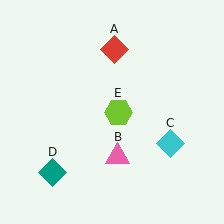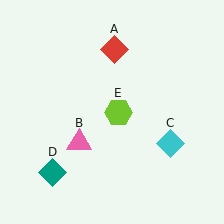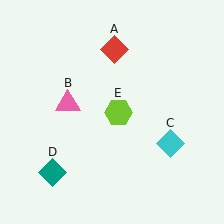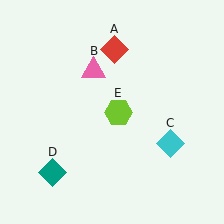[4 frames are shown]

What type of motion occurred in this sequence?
The pink triangle (object B) rotated clockwise around the center of the scene.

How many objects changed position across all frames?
1 object changed position: pink triangle (object B).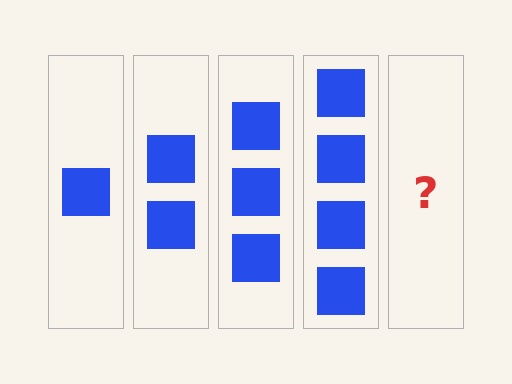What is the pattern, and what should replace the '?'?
The pattern is that each step adds one more square. The '?' should be 5 squares.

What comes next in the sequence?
The next element should be 5 squares.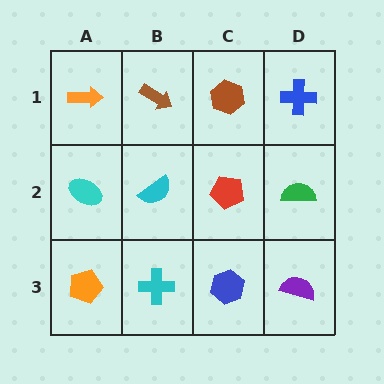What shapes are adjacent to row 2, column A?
An orange arrow (row 1, column A), an orange pentagon (row 3, column A), a cyan semicircle (row 2, column B).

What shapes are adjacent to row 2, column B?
A brown arrow (row 1, column B), a cyan cross (row 3, column B), a cyan ellipse (row 2, column A), a red pentagon (row 2, column C).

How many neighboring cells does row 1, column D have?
2.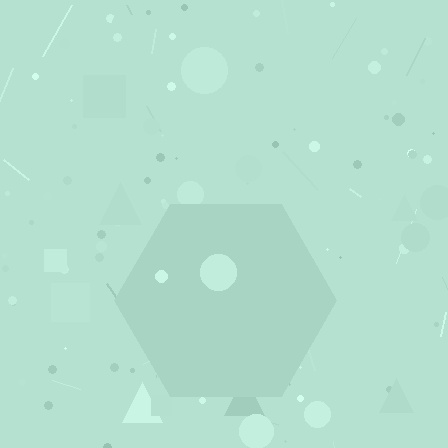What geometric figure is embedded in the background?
A hexagon is embedded in the background.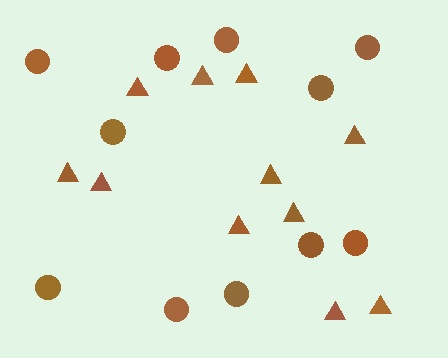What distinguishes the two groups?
There are 2 groups: one group of circles (11) and one group of triangles (11).